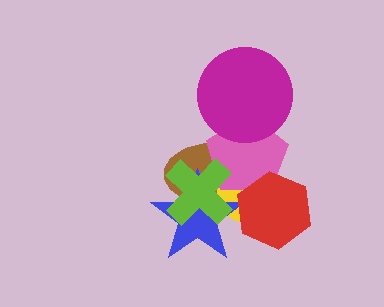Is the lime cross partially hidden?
No, no other shape covers it.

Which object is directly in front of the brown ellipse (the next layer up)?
The yellow ellipse is directly in front of the brown ellipse.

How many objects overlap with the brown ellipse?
5 objects overlap with the brown ellipse.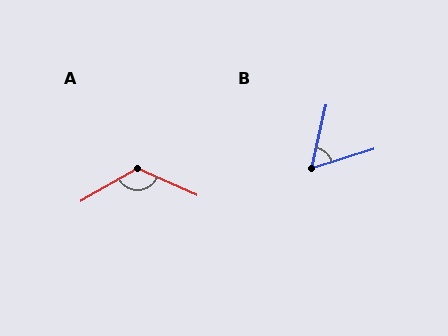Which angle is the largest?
A, at approximately 127 degrees.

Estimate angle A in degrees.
Approximately 127 degrees.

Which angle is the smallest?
B, at approximately 60 degrees.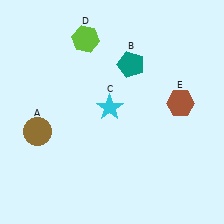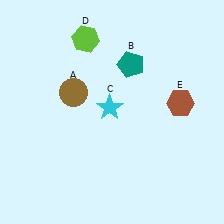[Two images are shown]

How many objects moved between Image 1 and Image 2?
1 object moved between the two images.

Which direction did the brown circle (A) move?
The brown circle (A) moved up.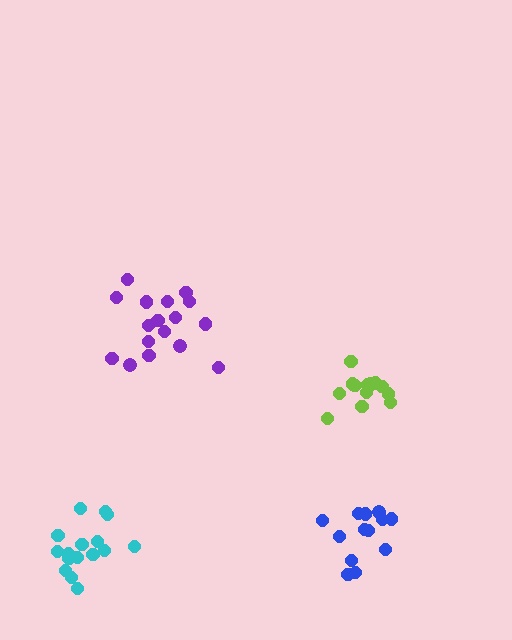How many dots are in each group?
Group 1: 17 dots, Group 2: 13 dots, Group 3: 16 dots, Group 4: 15 dots (61 total).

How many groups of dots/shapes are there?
There are 4 groups.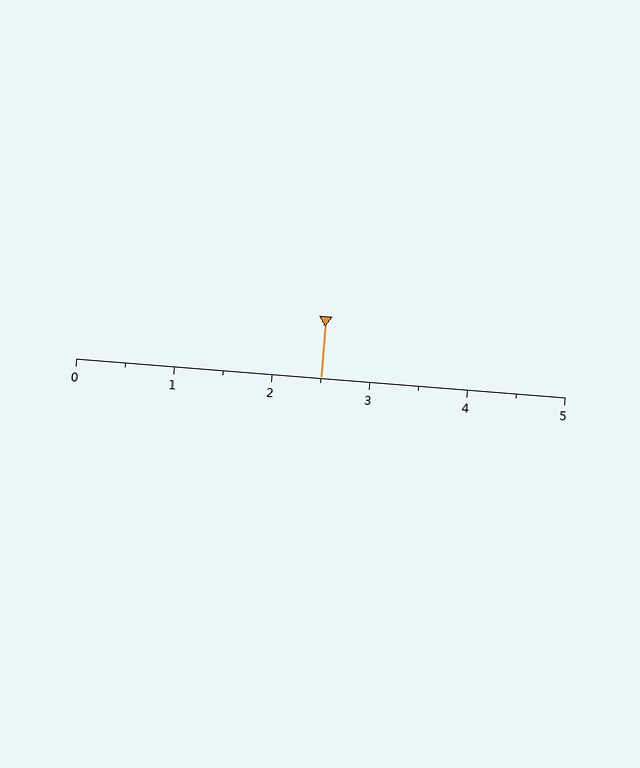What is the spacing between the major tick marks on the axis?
The major ticks are spaced 1 apart.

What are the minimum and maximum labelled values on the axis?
The axis runs from 0 to 5.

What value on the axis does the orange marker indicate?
The marker indicates approximately 2.5.